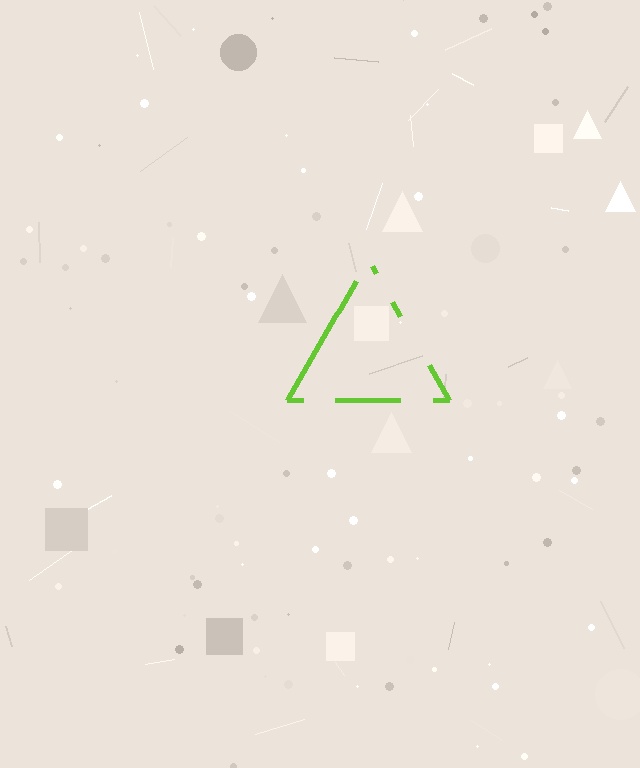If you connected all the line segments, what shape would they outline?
They would outline a triangle.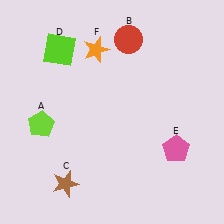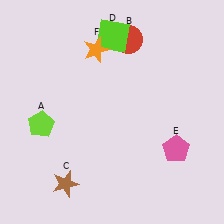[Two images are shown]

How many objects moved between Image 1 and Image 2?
1 object moved between the two images.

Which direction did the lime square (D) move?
The lime square (D) moved right.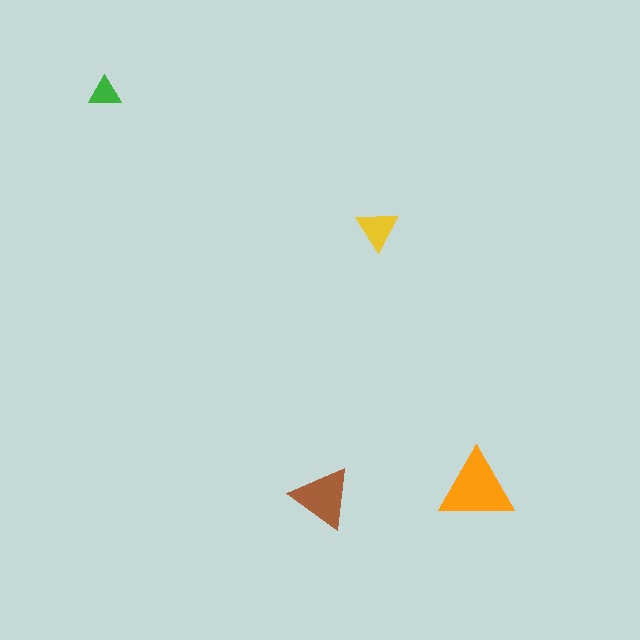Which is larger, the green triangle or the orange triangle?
The orange one.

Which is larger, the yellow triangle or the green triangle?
The yellow one.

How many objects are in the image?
There are 4 objects in the image.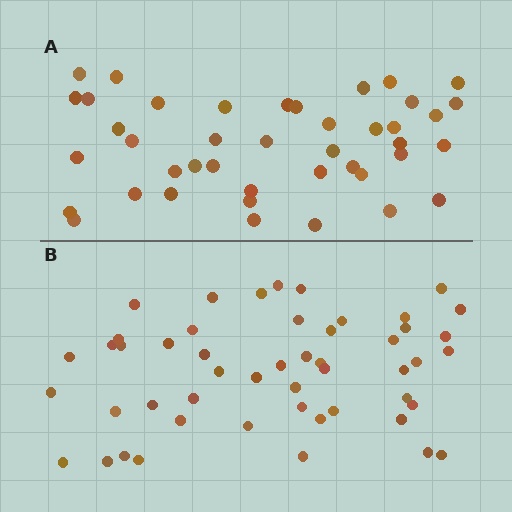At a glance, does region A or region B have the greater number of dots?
Region B (the bottom region) has more dots.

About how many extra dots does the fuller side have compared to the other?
Region B has roughly 8 or so more dots than region A.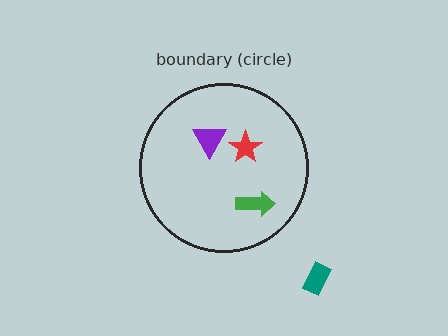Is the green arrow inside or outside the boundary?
Inside.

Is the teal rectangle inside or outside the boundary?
Outside.